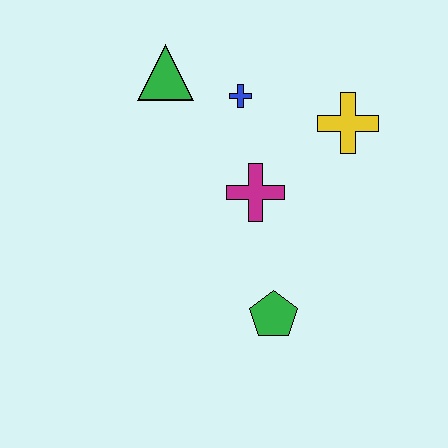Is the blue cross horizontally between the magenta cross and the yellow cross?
No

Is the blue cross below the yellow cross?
No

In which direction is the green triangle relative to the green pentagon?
The green triangle is above the green pentagon.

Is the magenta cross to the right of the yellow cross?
No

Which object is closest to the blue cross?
The green triangle is closest to the blue cross.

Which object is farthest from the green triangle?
The green pentagon is farthest from the green triangle.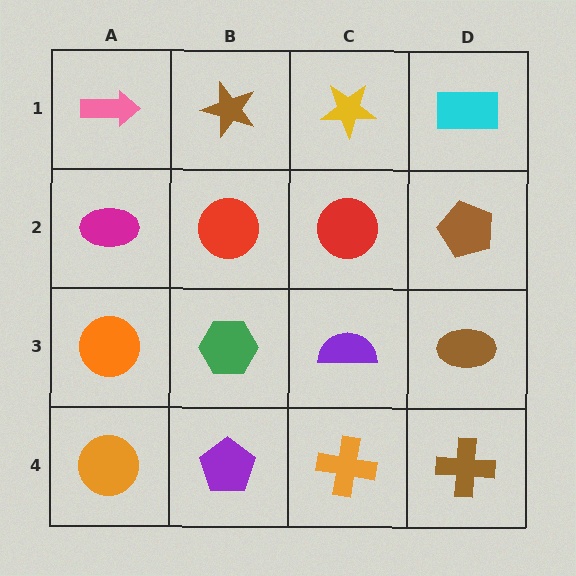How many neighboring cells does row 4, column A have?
2.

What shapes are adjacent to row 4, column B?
A green hexagon (row 3, column B), an orange circle (row 4, column A), an orange cross (row 4, column C).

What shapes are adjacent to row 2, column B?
A brown star (row 1, column B), a green hexagon (row 3, column B), a magenta ellipse (row 2, column A), a red circle (row 2, column C).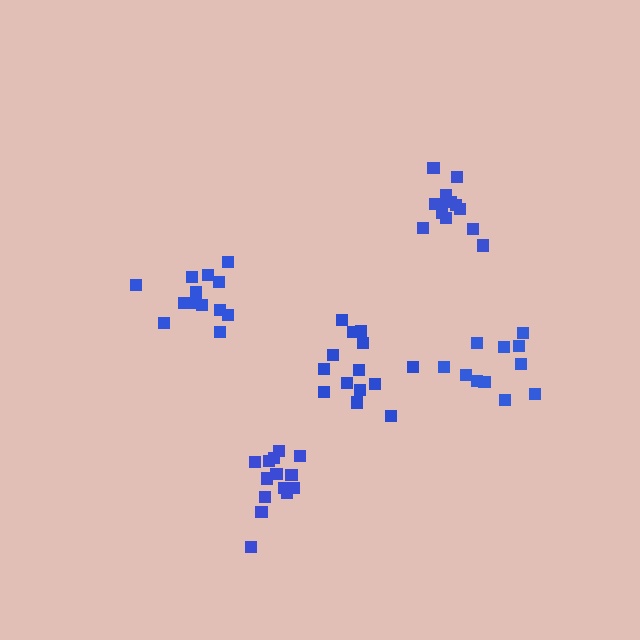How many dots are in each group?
Group 1: 11 dots, Group 2: 14 dots, Group 3: 13 dots, Group 4: 13 dots, Group 5: 15 dots (66 total).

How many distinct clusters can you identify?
There are 5 distinct clusters.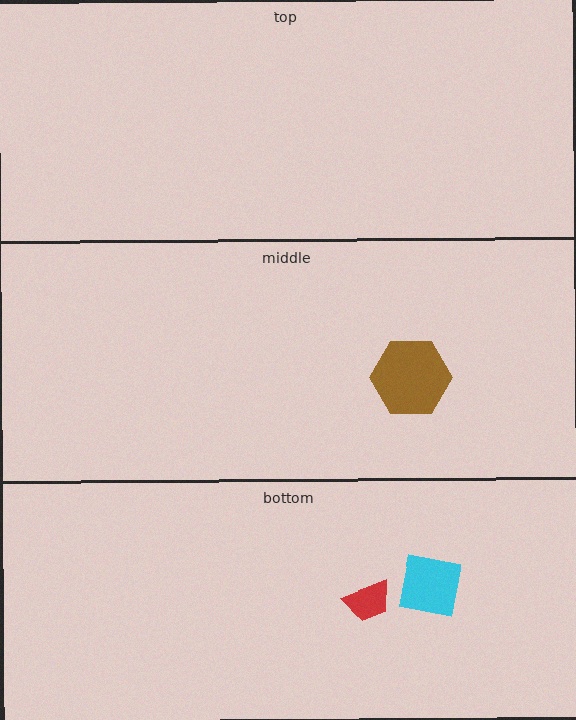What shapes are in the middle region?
The brown hexagon.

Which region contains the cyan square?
The bottom region.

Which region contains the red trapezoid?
The bottom region.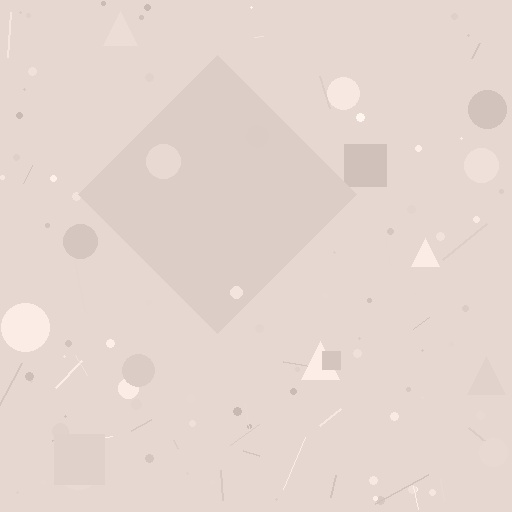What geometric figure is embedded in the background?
A diamond is embedded in the background.